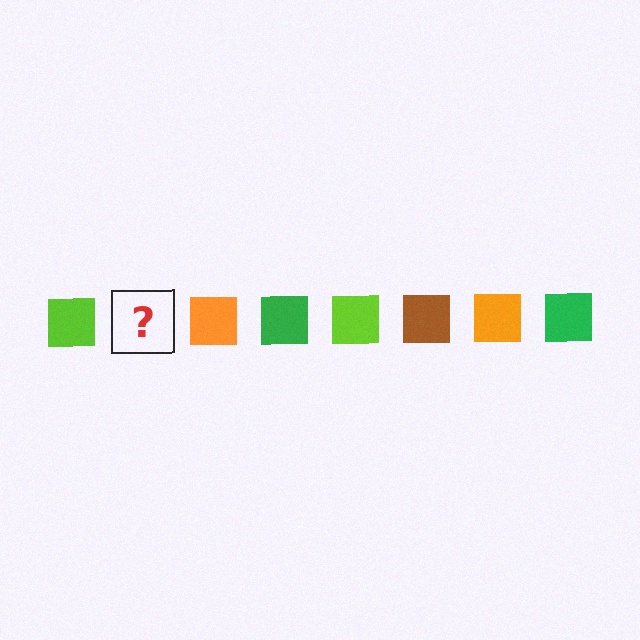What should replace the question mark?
The question mark should be replaced with a brown square.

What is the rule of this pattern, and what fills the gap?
The rule is that the pattern cycles through lime, brown, orange, green squares. The gap should be filled with a brown square.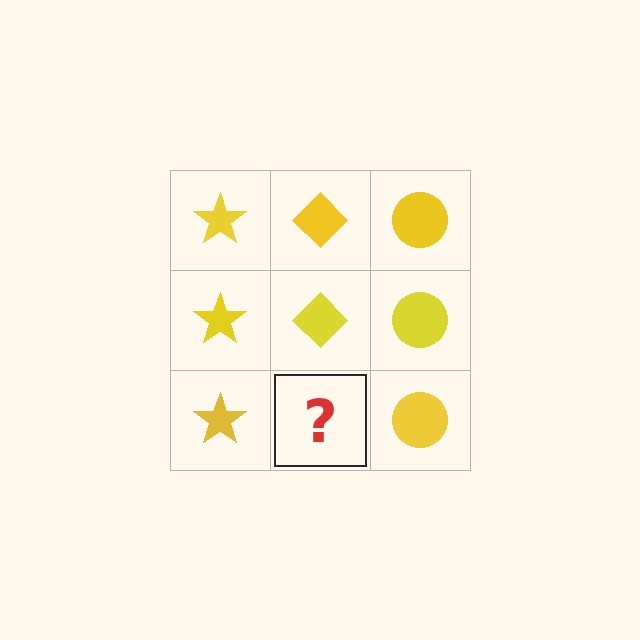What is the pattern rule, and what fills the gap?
The rule is that each column has a consistent shape. The gap should be filled with a yellow diamond.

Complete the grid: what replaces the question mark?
The question mark should be replaced with a yellow diamond.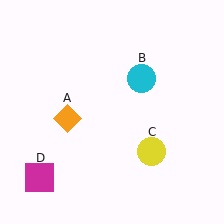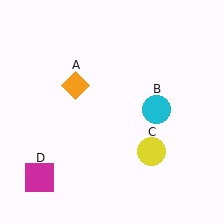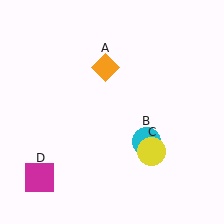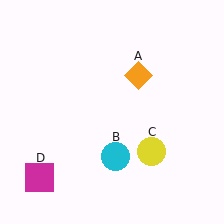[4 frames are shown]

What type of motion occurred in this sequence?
The orange diamond (object A), cyan circle (object B) rotated clockwise around the center of the scene.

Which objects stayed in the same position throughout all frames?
Yellow circle (object C) and magenta square (object D) remained stationary.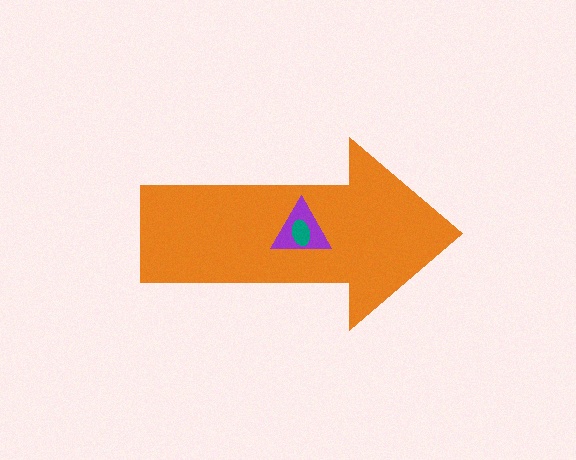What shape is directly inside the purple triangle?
The teal ellipse.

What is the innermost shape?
The teal ellipse.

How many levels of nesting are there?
3.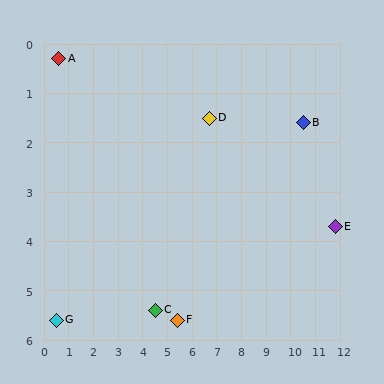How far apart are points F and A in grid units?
Points F and A are about 7.2 grid units apart.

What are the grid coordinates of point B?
Point B is at approximately (10.5, 1.6).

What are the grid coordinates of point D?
Point D is at approximately (6.7, 1.5).